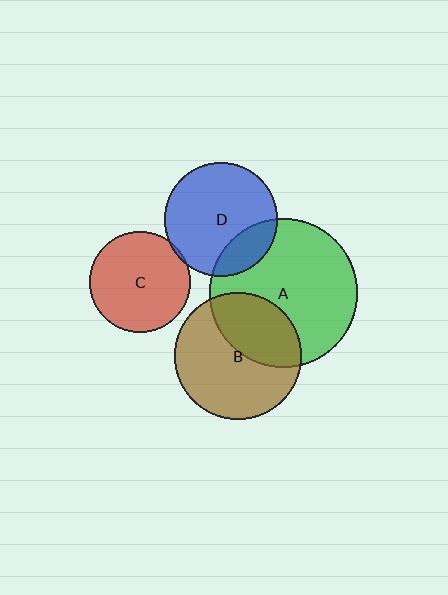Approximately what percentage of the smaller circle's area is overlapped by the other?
Approximately 5%.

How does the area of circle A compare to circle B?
Approximately 1.4 times.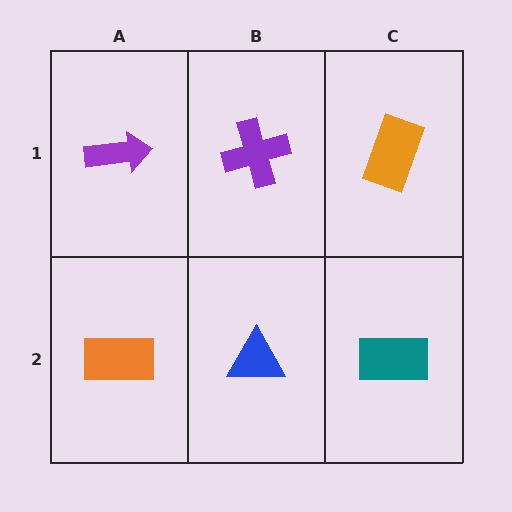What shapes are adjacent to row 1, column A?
An orange rectangle (row 2, column A), a purple cross (row 1, column B).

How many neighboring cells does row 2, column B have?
3.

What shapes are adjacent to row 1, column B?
A blue triangle (row 2, column B), a purple arrow (row 1, column A), an orange rectangle (row 1, column C).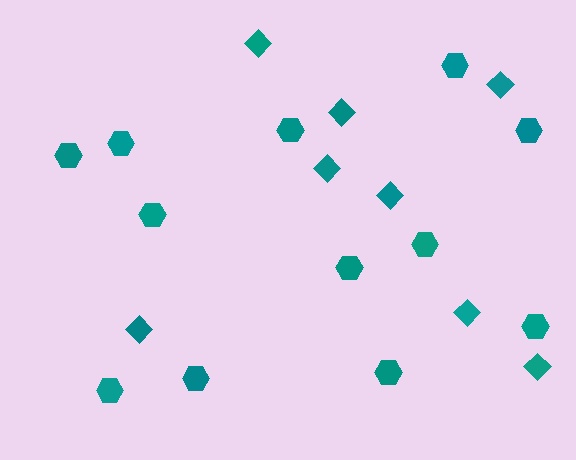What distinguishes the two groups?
There are 2 groups: one group of diamonds (8) and one group of hexagons (12).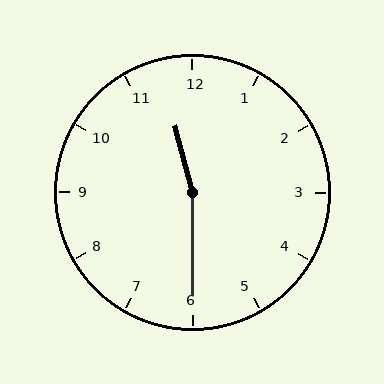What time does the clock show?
11:30.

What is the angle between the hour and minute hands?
Approximately 165 degrees.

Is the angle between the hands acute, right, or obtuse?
It is obtuse.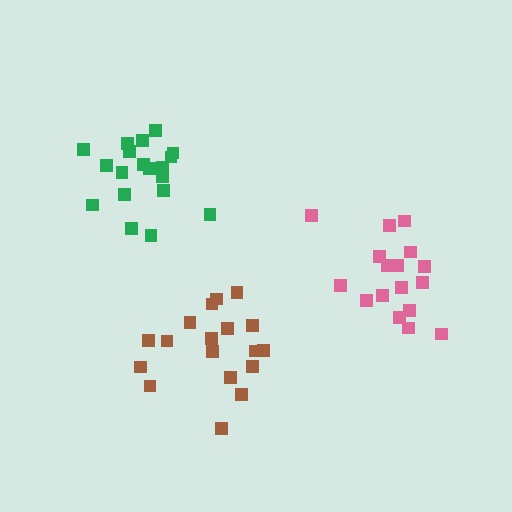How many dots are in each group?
Group 1: 17 dots, Group 2: 19 dots, Group 3: 18 dots (54 total).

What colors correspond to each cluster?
The clusters are colored: pink, green, brown.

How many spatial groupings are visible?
There are 3 spatial groupings.